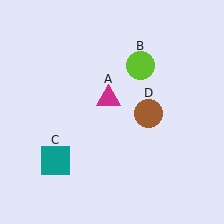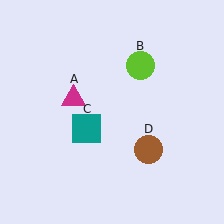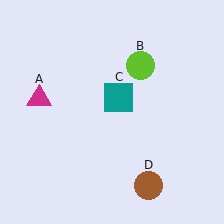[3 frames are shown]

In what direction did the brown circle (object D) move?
The brown circle (object D) moved down.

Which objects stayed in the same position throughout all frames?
Lime circle (object B) remained stationary.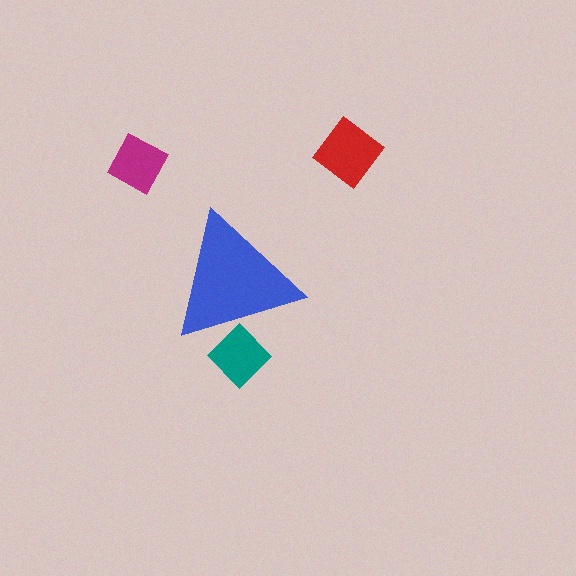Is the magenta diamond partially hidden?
No, the magenta diamond is fully visible.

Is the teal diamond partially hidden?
Yes, the teal diamond is partially hidden behind the blue triangle.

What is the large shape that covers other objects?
A blue triangle.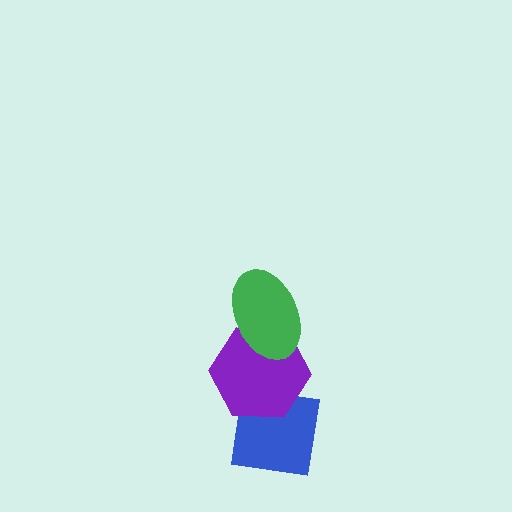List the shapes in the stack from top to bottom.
From top to bottom: the green ellipse, the purple hexagon, the blue square.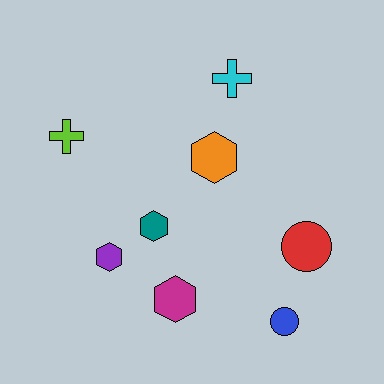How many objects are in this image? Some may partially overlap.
There are 8 objects.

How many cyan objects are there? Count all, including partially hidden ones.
There is 1 cyan object.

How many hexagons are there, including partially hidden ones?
There are 4 hexagons.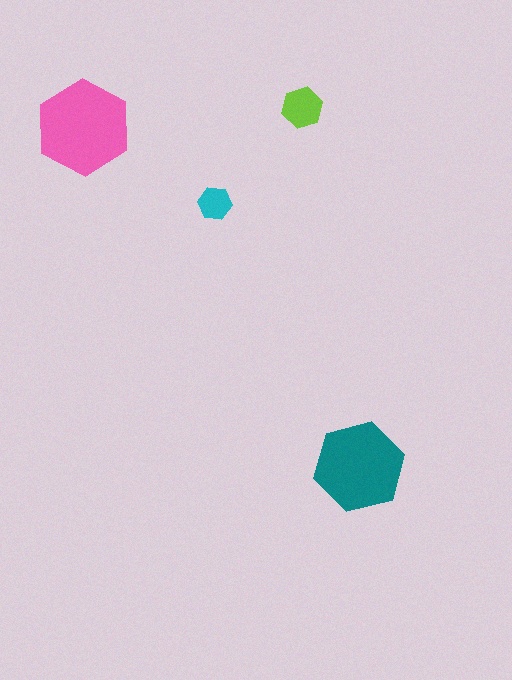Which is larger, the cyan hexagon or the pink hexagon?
The pink one.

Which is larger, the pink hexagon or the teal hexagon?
The pink one.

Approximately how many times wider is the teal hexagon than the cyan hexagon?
About 2.5 times wider.